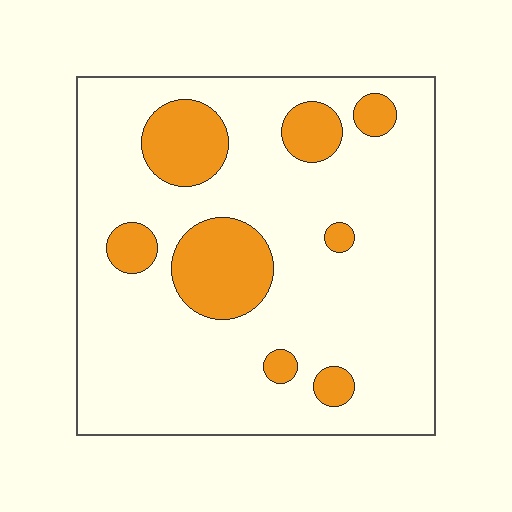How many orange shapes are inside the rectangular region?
8.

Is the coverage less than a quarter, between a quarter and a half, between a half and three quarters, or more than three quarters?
Less than a quarter.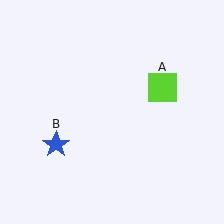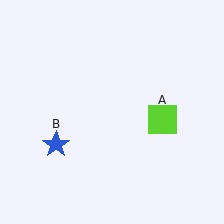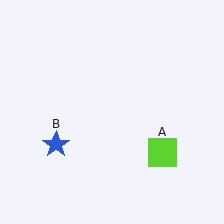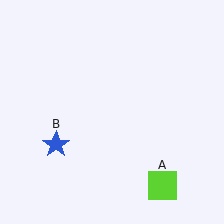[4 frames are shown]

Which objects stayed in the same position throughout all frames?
Blue star (object B) remained stationary.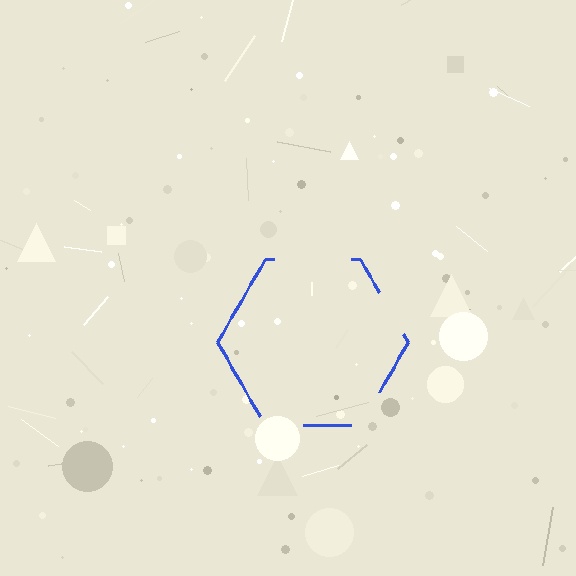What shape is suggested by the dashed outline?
The dashed outline suggests a hexagon.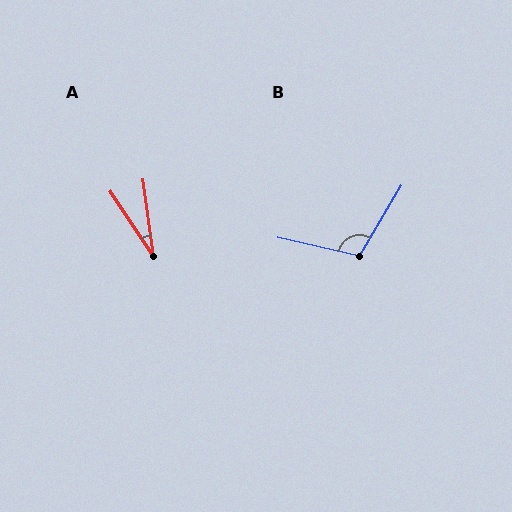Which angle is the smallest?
A, at approximately 26 degrees.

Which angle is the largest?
B, at approximately 108 degrees.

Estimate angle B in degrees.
Approximately 108 degrees.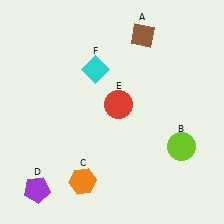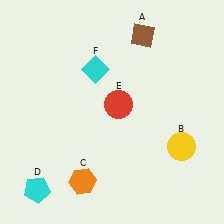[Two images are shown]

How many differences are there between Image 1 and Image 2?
There are 2 differences between the two images.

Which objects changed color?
B changed from lime to yellow. D changed from purple to cyan.